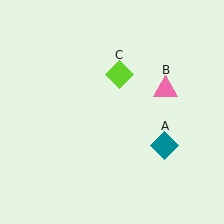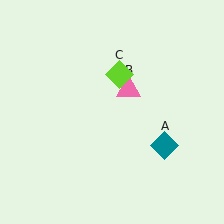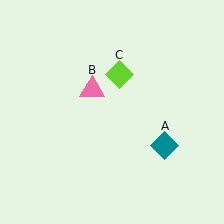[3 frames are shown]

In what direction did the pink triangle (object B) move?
The pink triangle (object B) moved left.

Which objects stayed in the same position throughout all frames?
Teal diamond (object A) and lime diamond (object C) remained stationary.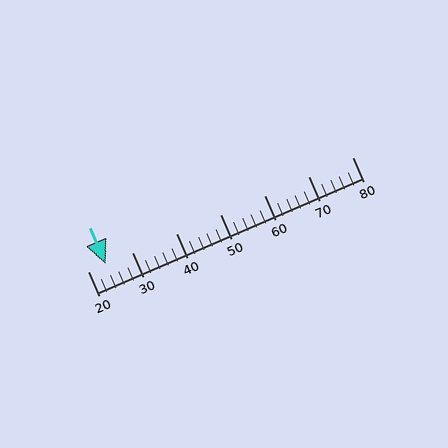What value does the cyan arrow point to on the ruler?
The cyan arrow points to approximately 24.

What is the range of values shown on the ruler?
The ruler shows values from 20 to 80.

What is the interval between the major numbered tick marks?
The major tick marks are spaced 10 units apart.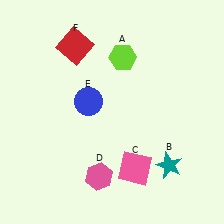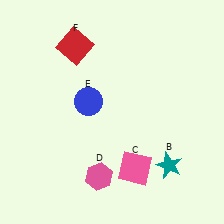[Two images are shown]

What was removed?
The lime hexagon (A) was removed in Image 2.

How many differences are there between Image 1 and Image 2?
There is 1 difference between the two images.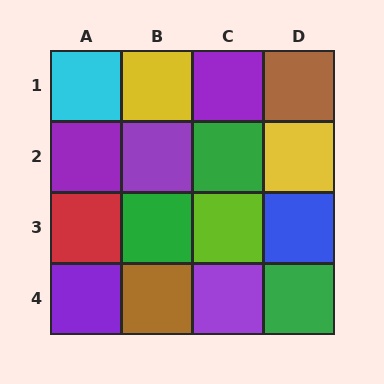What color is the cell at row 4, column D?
Green.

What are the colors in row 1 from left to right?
Cyan, yellow, purple, brown.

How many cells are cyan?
1 cell is cyan.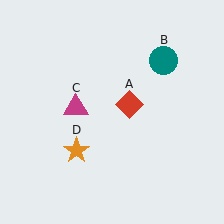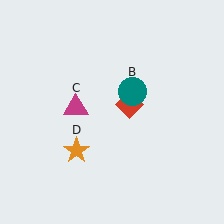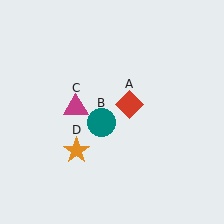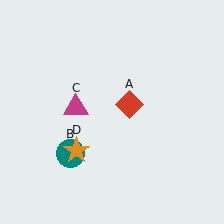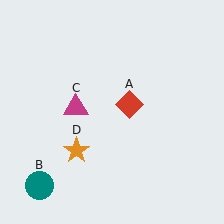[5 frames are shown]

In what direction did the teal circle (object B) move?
The teal circle (object B) moved down and to the left.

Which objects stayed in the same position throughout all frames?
Red diamond (object A) and magenta triangle (object C) and orange star (object D) remained stationary.